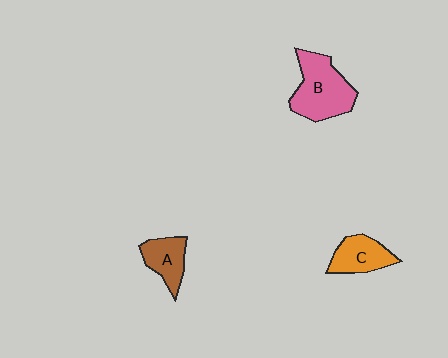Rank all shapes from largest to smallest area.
From largest to smallest: B (pink), C (orange), A (brown).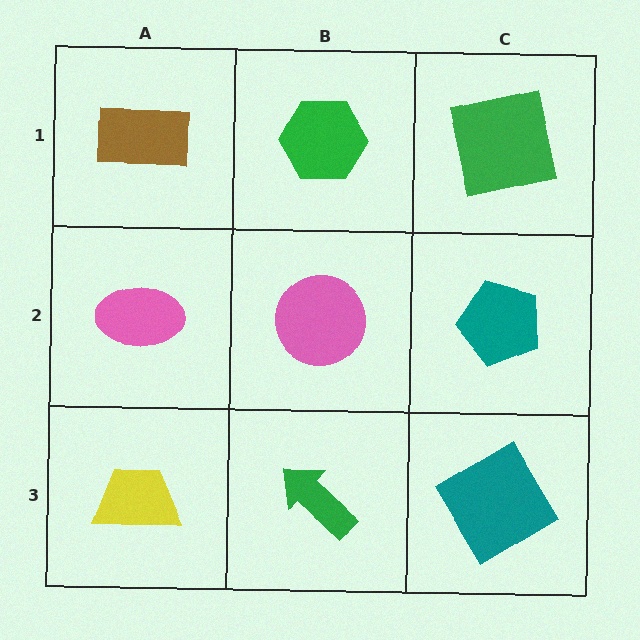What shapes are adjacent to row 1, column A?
A pink ellipse (row 2, column A), a green hexagon (row 1, column B).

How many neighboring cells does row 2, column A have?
3.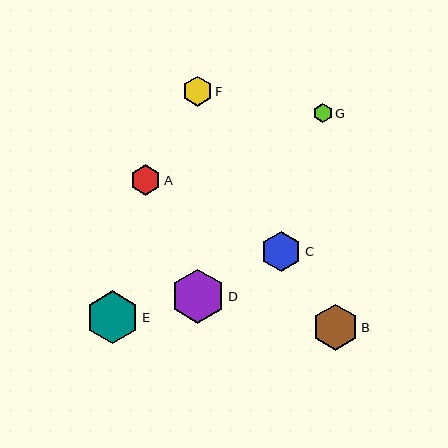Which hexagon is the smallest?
Hexagon G is the smallest with a size of approximately 19 pixels.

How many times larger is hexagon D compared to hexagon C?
Hexagon D is approximately 1.3 times the size of hexagon C.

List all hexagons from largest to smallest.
From largest to smallest: D, E, B, C, A, F, G.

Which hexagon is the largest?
Hexagon D is the largest with a size of approximately 54 pixels.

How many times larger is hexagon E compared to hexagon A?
Hexagon E is approximately 1.7 times the size of hexagon A.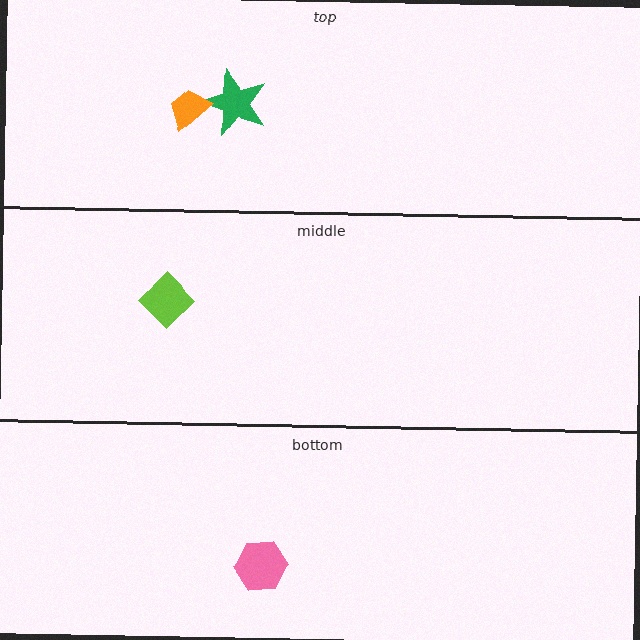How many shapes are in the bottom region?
1.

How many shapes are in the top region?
2.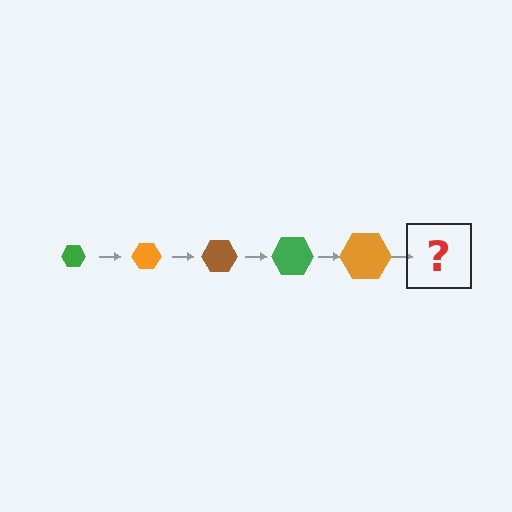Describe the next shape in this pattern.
It should be a brown hexagon, larger than the previous one.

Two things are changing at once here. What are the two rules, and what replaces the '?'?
The two rules are that the hexagon grows larger each step and the color cycles through green, orange, and brown. The '?' should be a brown hexagon, larger than the previous one.